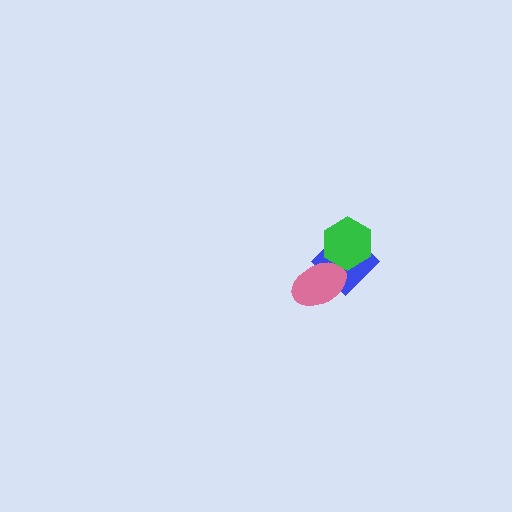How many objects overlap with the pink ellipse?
2 objects overlap with the pink ellipse.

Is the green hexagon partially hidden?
No, no other shape covers it.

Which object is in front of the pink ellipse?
The green hexagon is in front of the pink ellipse.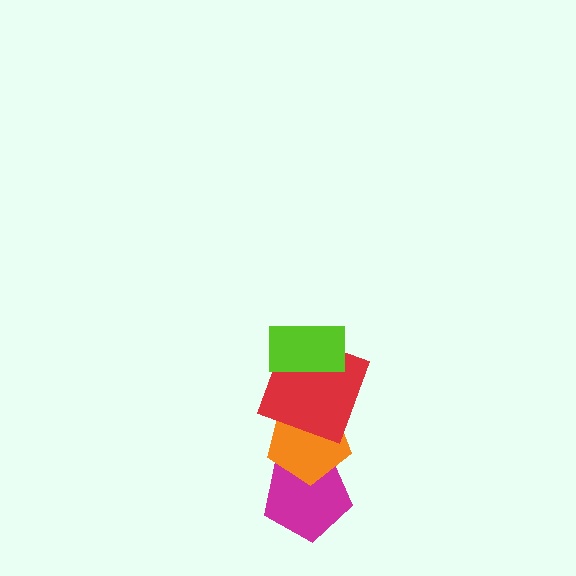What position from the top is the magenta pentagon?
The magenta pentagon is 4th from the top.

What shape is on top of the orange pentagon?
The red square is on top of the orange pentagon.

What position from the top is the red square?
The red square is 2nd from the top.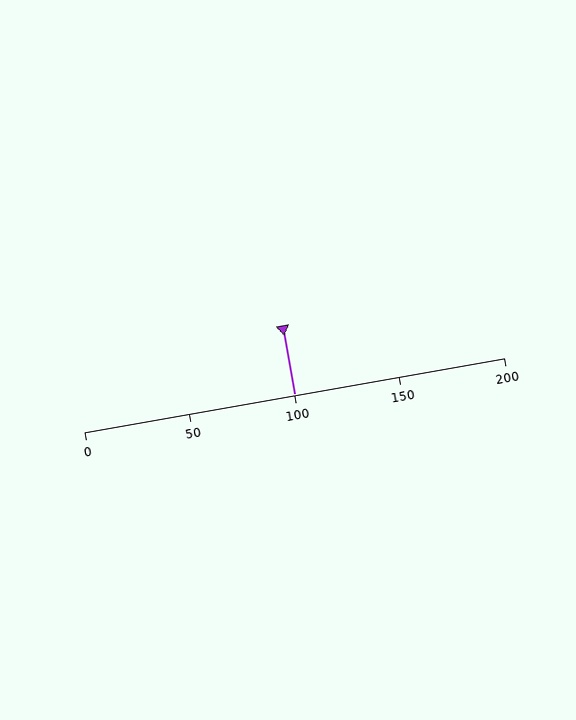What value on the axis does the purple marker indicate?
The marker indicates approximately 100.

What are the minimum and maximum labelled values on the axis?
The axis runs from 0 to 200.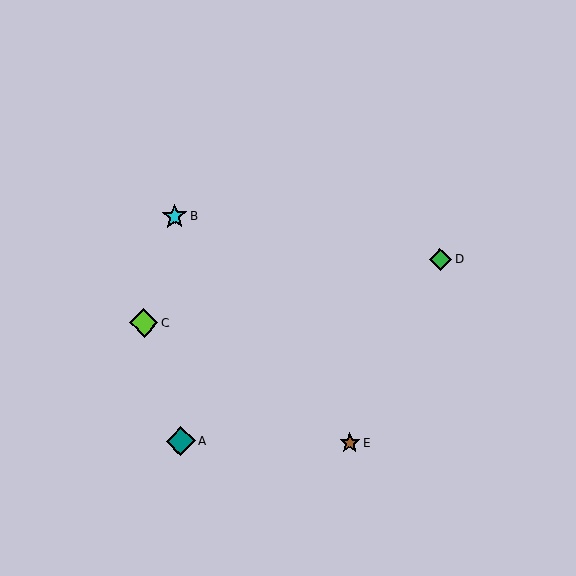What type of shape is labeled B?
Shape B is a cyan star.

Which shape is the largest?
The teal diamond (labeled A) is the largest.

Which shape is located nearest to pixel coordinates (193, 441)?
The teal diamond (labeled A) at (181, 441) is nearest to that location.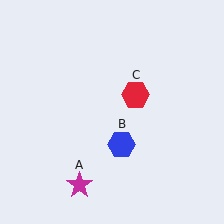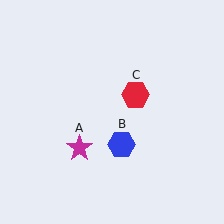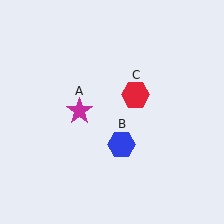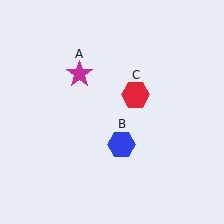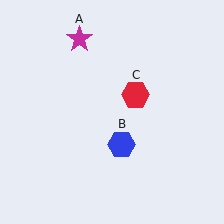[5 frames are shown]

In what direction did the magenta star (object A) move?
The magenta star (object A) moved up.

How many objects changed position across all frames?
1 object changed position: magenta star (object A).